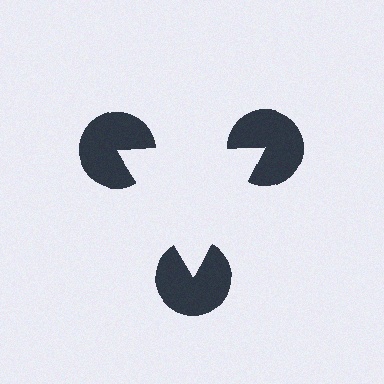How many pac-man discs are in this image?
There are 3 — one at each vertex of the illusory triangle.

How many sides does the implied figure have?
3 sides.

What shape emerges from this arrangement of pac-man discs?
An illusory triangle — its edges are inferred from the aligned wedge cuts in the pac-man discs, not physically drawn.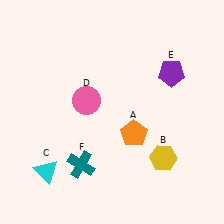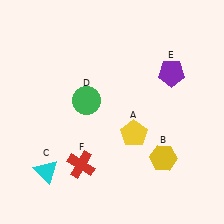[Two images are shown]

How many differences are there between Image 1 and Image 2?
There are 3 differences between the two images.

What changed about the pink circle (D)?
In Image 1, D is pink. In Image 2, it changed to green.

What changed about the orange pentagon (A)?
In Image 1, A is orange. In Image 2, it changed to yellow.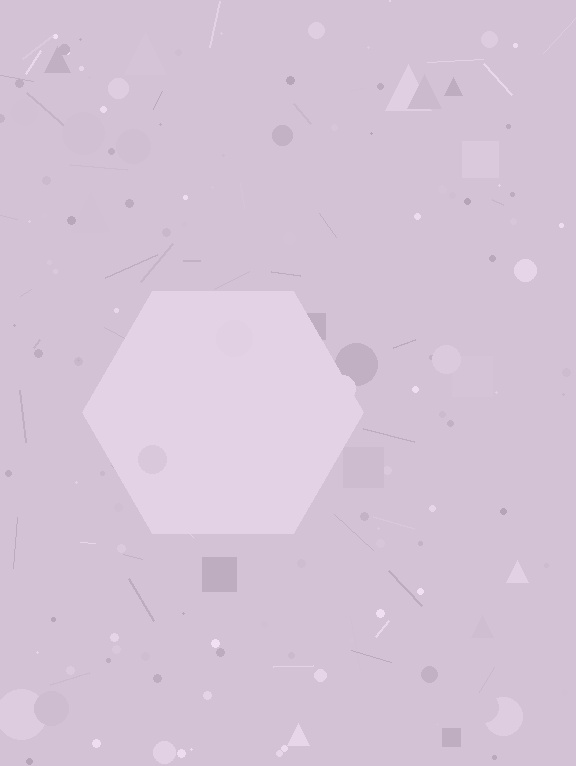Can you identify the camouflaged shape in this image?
The camouflaged shape is a hexagon.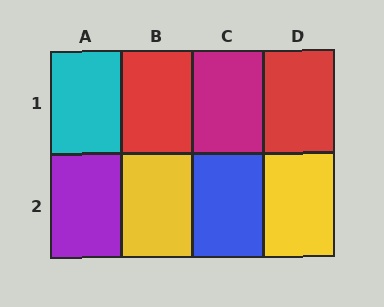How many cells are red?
2 cells are red.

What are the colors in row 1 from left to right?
Cyan, red, magenta, red.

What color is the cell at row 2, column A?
Purple.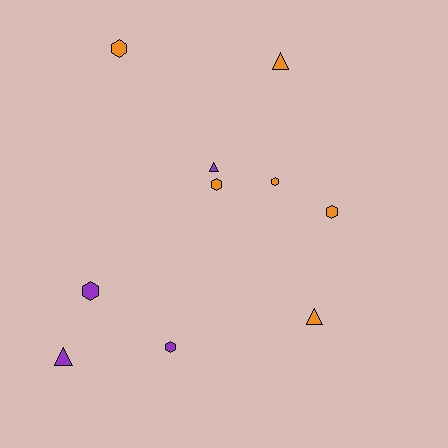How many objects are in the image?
There are 10 objects.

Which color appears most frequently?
Orange, with 6 objects.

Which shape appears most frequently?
Hexagon, with 6 objects.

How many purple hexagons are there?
There are 2 purple hexagons.